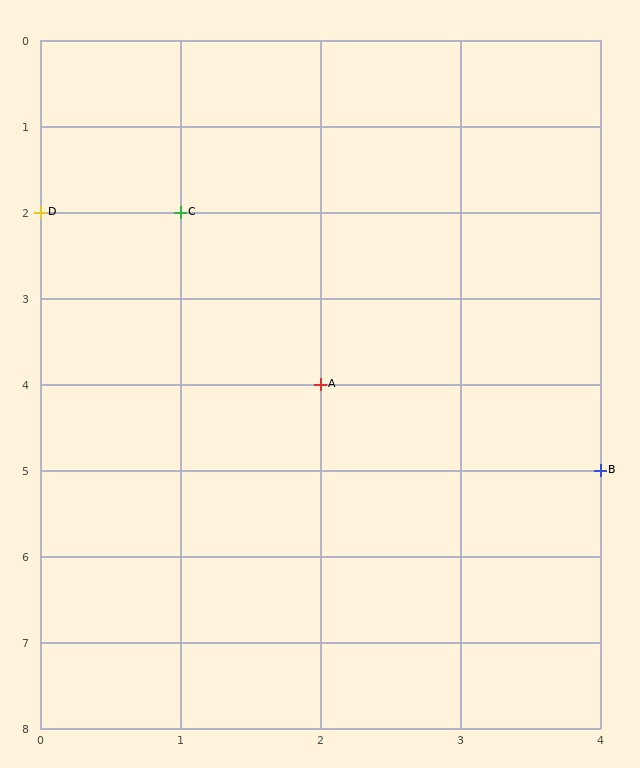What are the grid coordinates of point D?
Point D is at grid coordinates (0, 2).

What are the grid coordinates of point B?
Point B is at grid coordinates (4, 5).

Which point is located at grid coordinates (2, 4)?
Point A is at (2, 4).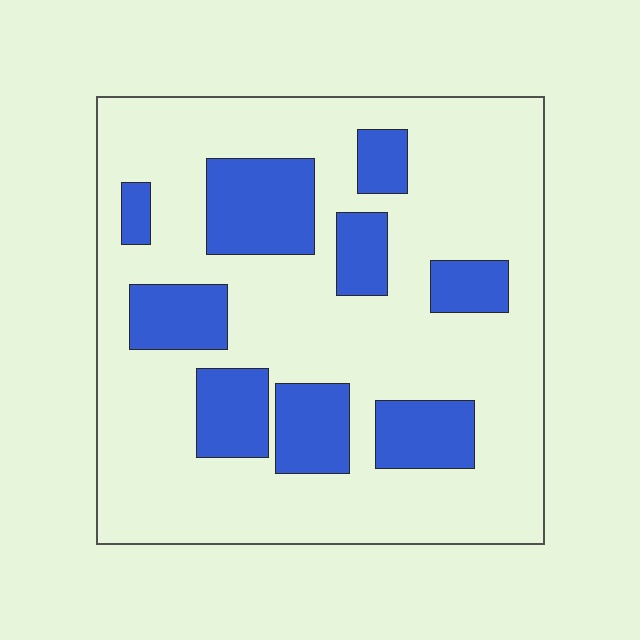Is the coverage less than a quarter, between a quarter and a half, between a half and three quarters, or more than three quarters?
Between a quarter and a half.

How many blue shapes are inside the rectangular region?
9.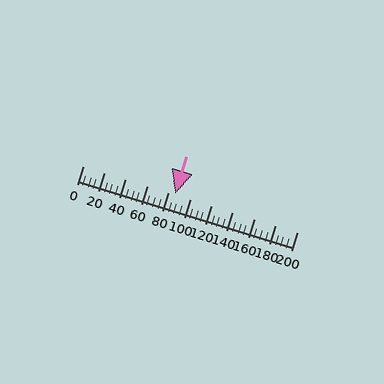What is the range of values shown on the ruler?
The ruler shows values from 0 to 200.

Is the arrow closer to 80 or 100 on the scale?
The arrow is closer to 80.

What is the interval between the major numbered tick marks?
The major tick marks are spaced 20 units apart.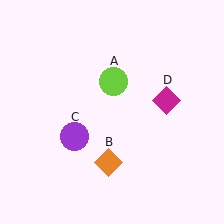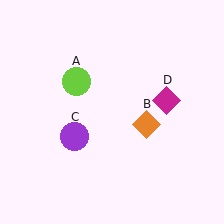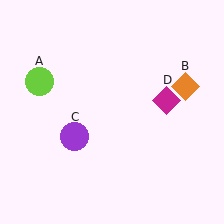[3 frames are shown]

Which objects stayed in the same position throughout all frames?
Purple circle (object C) and magenta diamond (object D) remained stationary.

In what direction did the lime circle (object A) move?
The lime circle (object A) moved left.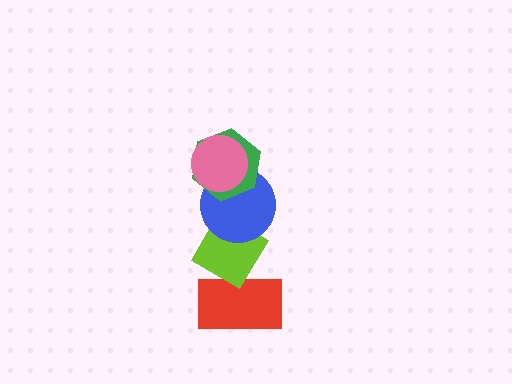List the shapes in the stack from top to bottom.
From top to bottom: the pink circle, the green hexagon, the blue circle, the lime diamond, the red rectangle.